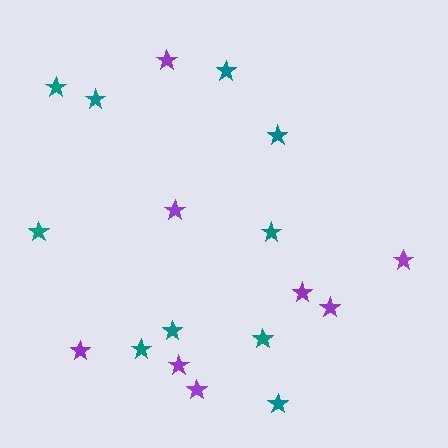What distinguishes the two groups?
There are 2 groups: one group of teal stars (10) and one group of purple stars (8).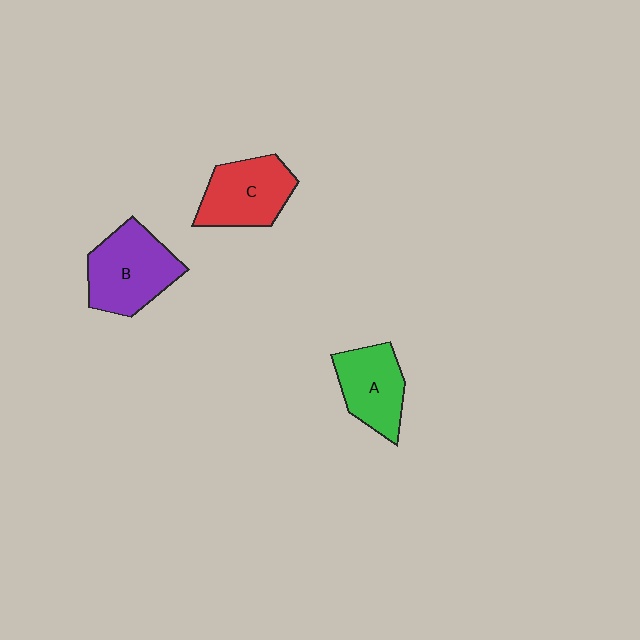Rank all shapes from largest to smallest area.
From largest to smallest: B (purple), C (red), A (green).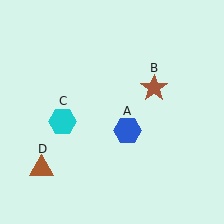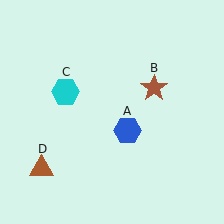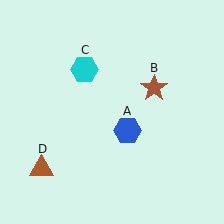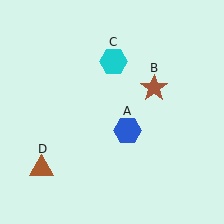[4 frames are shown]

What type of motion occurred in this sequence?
The cyan hexagon (object C) rotated clockwise around the center of the scene.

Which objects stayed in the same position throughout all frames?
Blue hexagon (object A) and brown star (object B) and brown triangle (object D) remained stationary.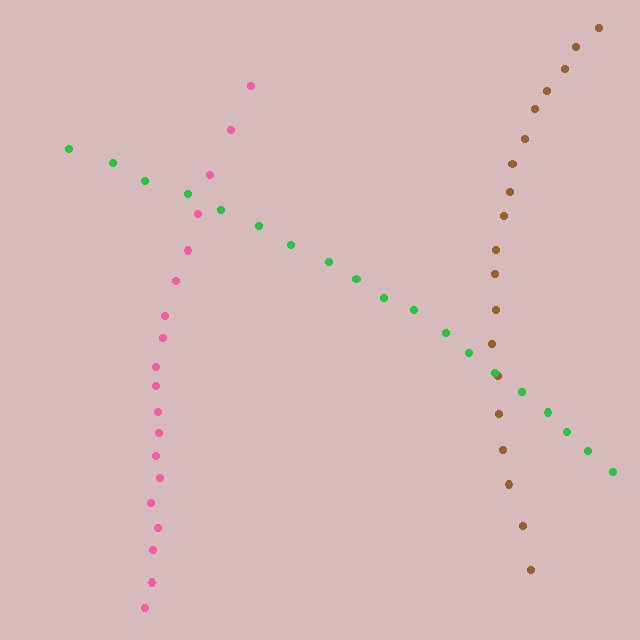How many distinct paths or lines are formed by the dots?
There are 3 distinct paths.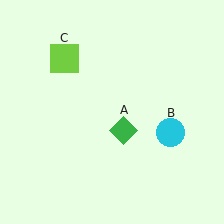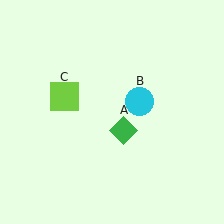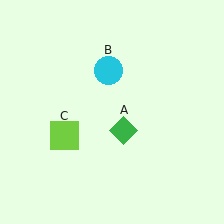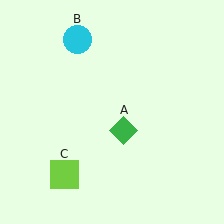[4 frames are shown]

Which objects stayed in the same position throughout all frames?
Green diamond (object A) remained stationary.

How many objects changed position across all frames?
2 objects changed position: cyan circle (object B), lime square (object C).